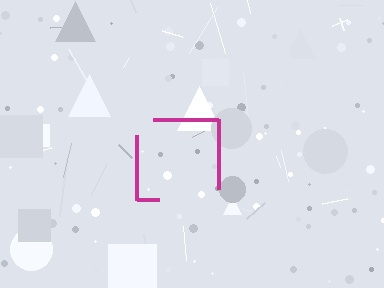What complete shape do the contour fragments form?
The contour fragments form a square.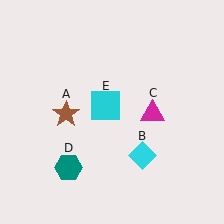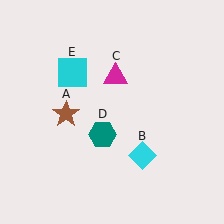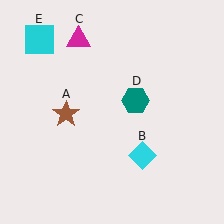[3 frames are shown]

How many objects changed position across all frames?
3 objects changed position: magenta triangle (object C), teal hexagon (object D), cyan square (object E).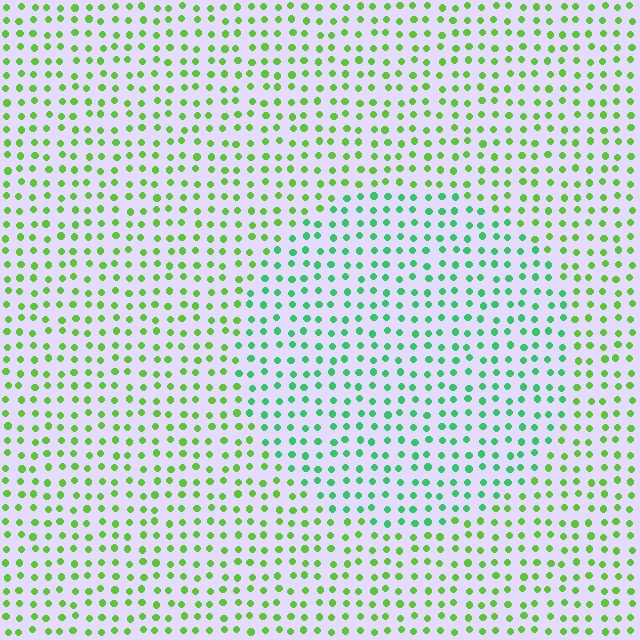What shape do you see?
I see a circle.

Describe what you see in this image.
The image is filled with small lime elements in a uniform arrangement. A circle-shaped region is visible where the elements are tinted to a slightly different hue, forming a subtle color boundary.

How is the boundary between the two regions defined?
The boundary is defined purely by a slight shift in hue (about 38 degrees). Spacing, size, and orientation are identical on both sides.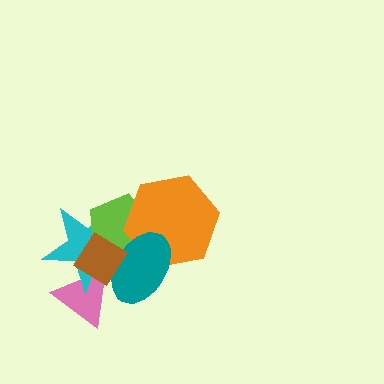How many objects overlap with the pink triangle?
3 objects overlap with the pink triangle.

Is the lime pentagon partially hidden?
Yes, it is partially covered by another shape.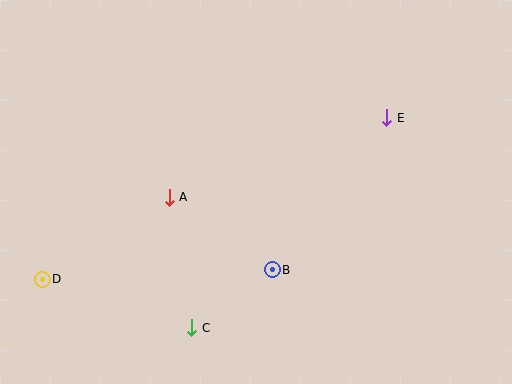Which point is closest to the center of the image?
Point B at (272, 270) is closest to the center.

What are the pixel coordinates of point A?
Point A is at (169, 197).